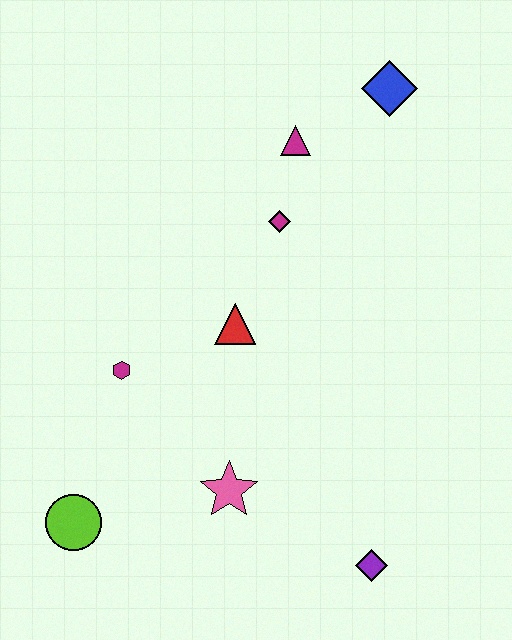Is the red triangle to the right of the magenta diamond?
No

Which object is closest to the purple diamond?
The pink star is closest to the purple diamond.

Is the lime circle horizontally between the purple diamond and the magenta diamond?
No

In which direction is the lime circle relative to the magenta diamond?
The lime circle is below the magenta diamond.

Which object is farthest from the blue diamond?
The lime circle is farthest from the blue diamond.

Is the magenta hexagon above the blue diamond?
No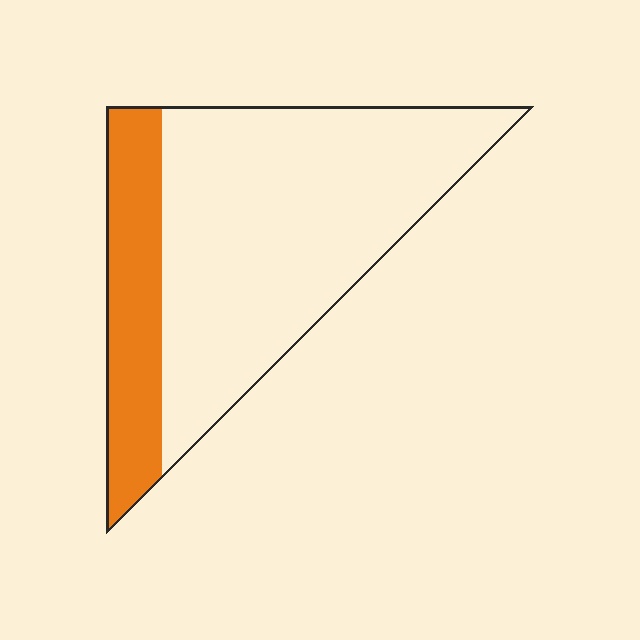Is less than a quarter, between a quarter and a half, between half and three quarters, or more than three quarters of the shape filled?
Less than a quarter.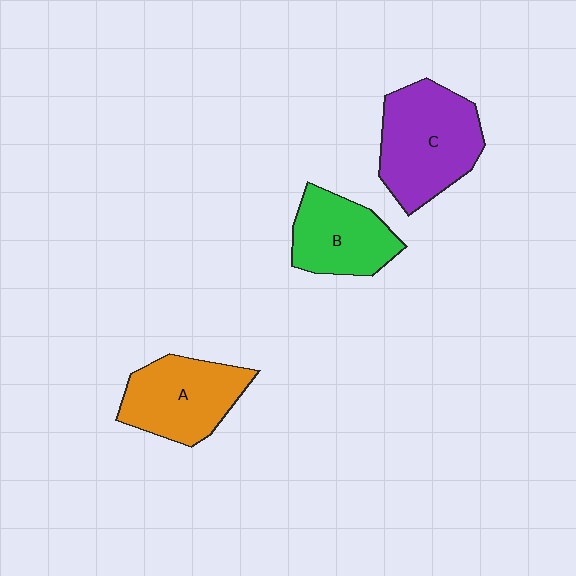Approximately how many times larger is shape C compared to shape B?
Approximately 1.4 times.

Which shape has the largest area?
Shape C (purple).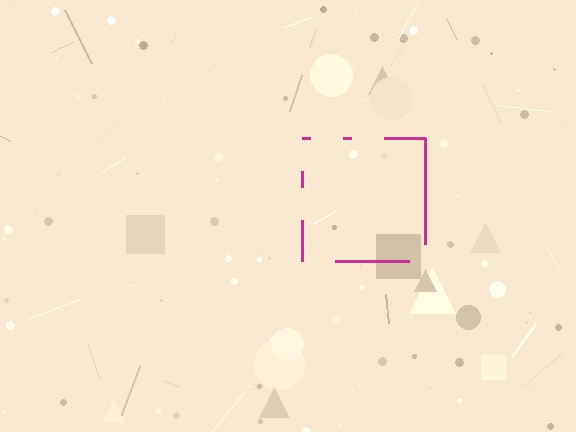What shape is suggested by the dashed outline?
The dashed outline suggests a square.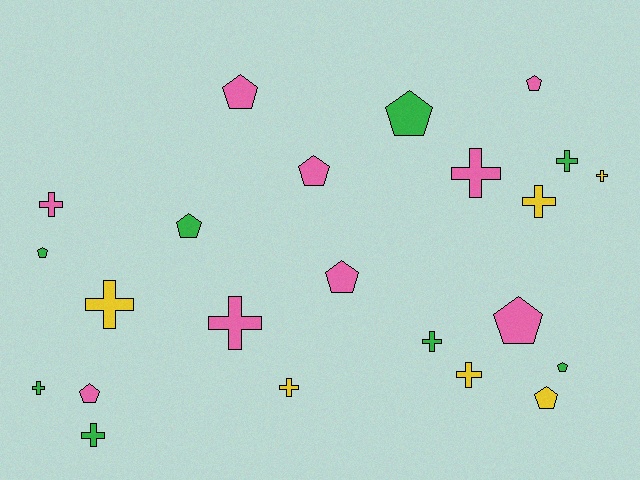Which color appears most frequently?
Pink, with 9 objects.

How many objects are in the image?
There are 23 objects.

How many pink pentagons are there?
There are 6 pink pentagons.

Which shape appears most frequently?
Cross, with 12 objects.